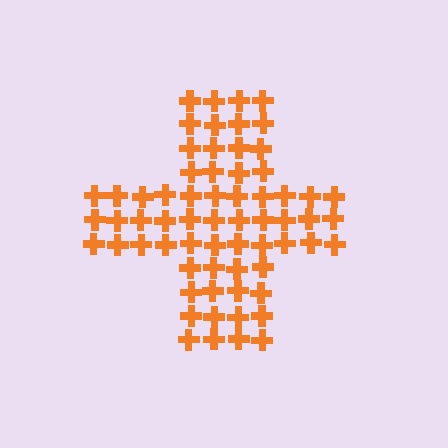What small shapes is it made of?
It is made of small crosses.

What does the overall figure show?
The overall figure shows a cross.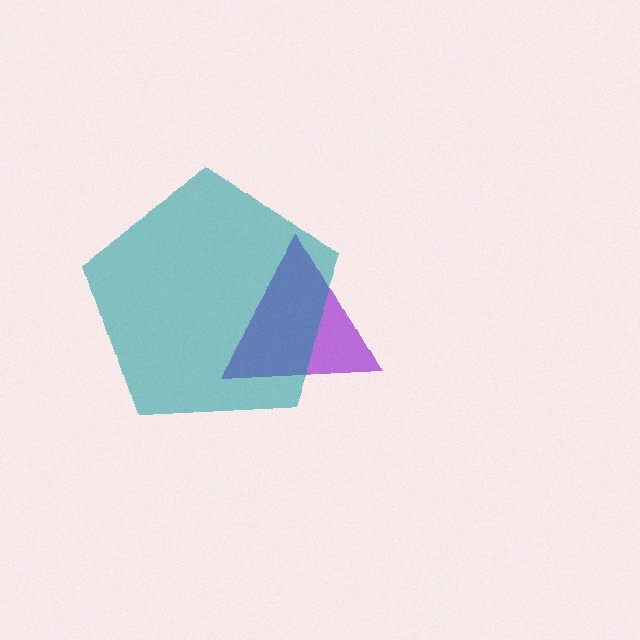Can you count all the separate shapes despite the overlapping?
Yes, there are 2 separate shapes.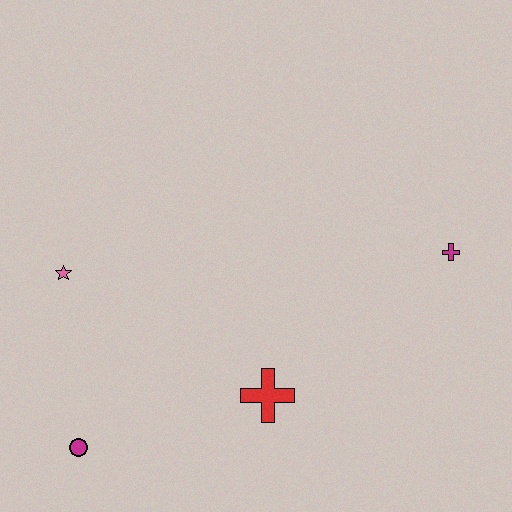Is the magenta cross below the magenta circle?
No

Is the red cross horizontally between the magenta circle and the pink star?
No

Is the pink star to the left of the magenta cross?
Yes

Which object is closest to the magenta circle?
The pink star is closest to the magenta circle.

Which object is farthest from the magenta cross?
The magenta circle is farthest from the magenta cross.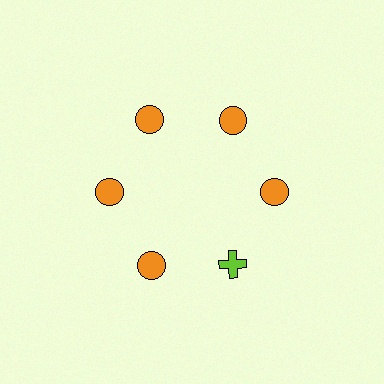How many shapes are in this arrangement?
There are 6 shapes arranged in a ring pattern.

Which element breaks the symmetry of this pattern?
The lime cross at roughly the 5 o'clock position breaks the symmetry. All other shapes are orange circles.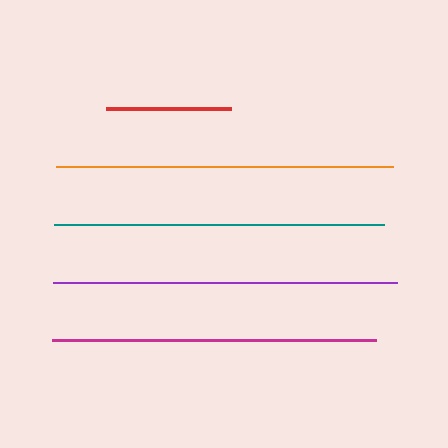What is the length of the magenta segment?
The magenta segment is approximately 324 pixels long.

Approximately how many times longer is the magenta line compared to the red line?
The magenta line is approximately 2.6 times the length of the red line.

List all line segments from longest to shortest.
From longest to shortest: purple, orange, teal, magenta, red.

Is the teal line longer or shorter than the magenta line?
The teal line is longer than the magenta line.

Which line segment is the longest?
The purple line is the longest at approximately 345 pixels.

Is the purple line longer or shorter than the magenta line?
The purple line is longer than the magenta line.